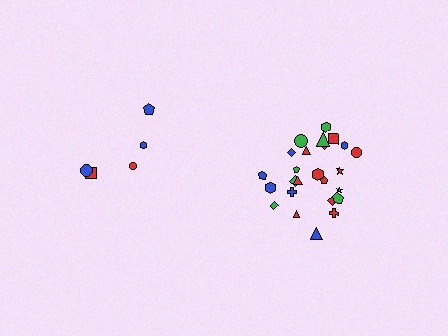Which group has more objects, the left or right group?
The right group.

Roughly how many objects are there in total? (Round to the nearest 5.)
Roughly 30 objects in total.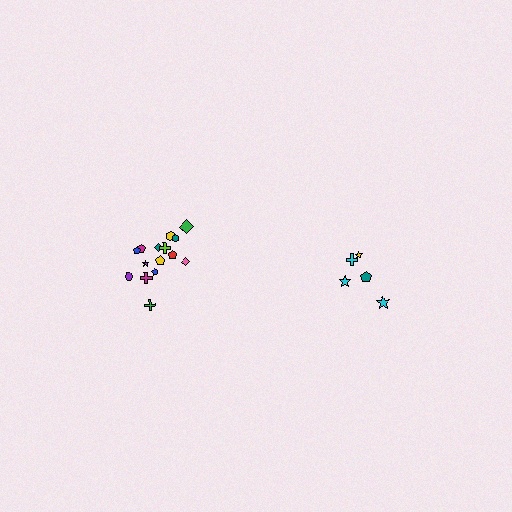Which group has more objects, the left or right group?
The left group.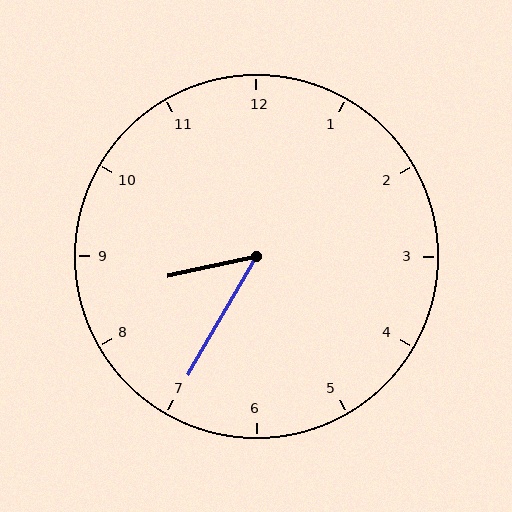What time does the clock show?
8:35.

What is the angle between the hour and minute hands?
Approximately 48 degrees.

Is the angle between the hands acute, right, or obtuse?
It is acute.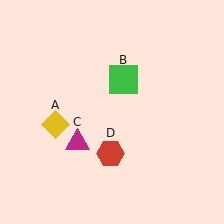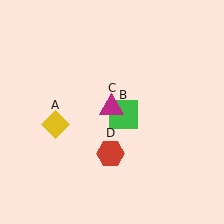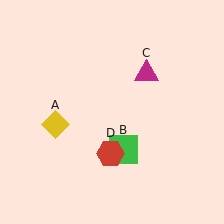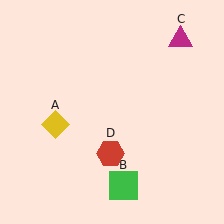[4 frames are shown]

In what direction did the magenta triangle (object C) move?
The magenta triangle (object C) moved up and to the right.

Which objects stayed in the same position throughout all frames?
Yellow diamond (object A) and red hexagon (object D) remained stationary.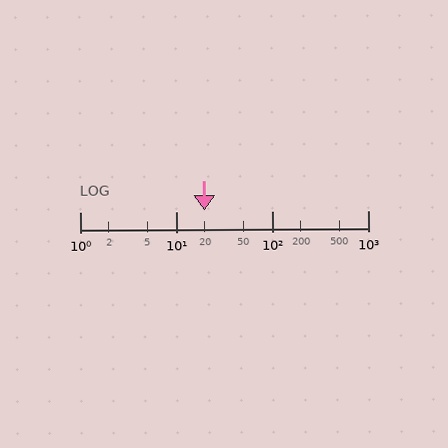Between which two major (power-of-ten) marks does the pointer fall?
The pointer is between 10 and 100.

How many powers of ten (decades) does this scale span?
The scale spans 3 decades, from 1 to 1000.